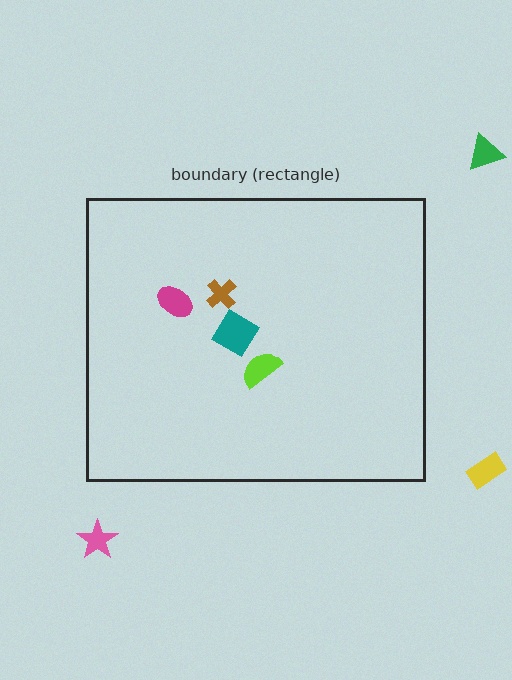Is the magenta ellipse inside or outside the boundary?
Inside.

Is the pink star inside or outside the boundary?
Outside.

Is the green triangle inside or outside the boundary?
Outside.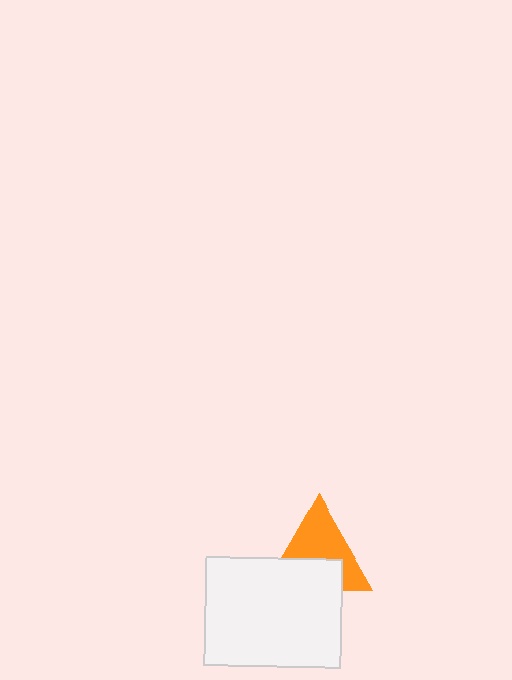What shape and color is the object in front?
The object in front is a white rectangle.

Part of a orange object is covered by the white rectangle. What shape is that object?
It is a triangle.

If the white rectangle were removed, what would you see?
You would see the complete orange triangle.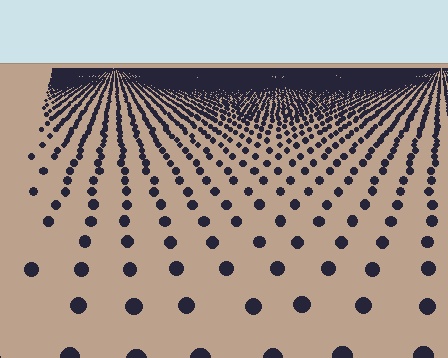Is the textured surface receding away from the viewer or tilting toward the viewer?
The surface is receding away from the viewer. Texture elements get smaller and denser toward the top.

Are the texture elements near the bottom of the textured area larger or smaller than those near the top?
Larger. Near the bottom, elements are closer to the viewer and appear at a bigger on-screen size.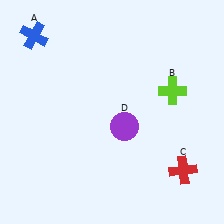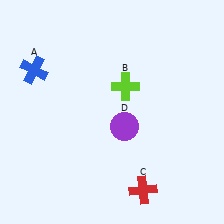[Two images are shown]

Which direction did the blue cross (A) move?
The blue cross (A) moved down.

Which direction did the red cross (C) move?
The red cross (C) moved left.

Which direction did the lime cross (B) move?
The lime cross (B) moved left.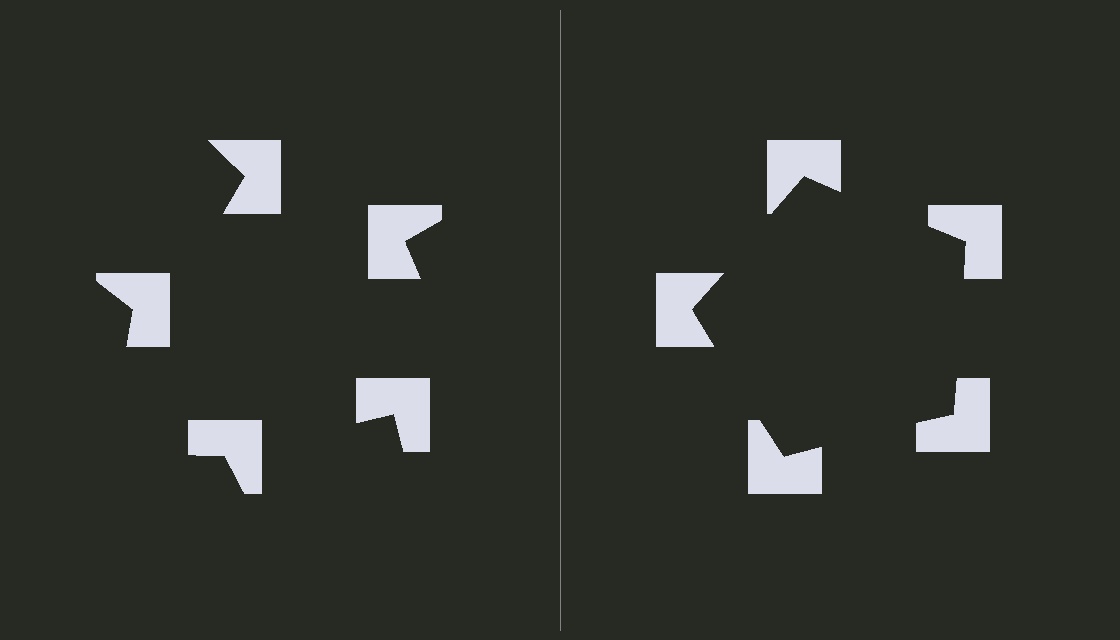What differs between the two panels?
The notched squares are positioned identically on both sides; only the wedge orientations differ. On the right they align to a pentagon; on the left they are misaligned.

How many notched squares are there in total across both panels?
10 — 5 on each side.